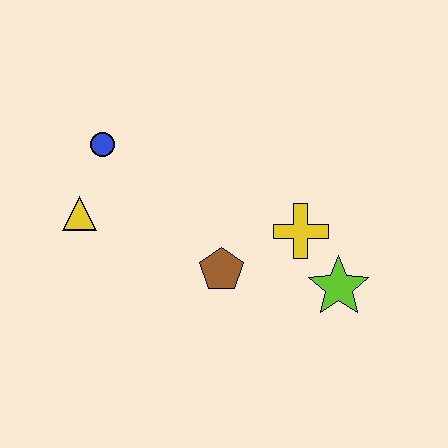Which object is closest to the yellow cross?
The lime star is closest to the yellow cross.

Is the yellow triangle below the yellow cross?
No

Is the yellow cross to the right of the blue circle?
Yes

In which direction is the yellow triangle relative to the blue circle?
The yellow triangle is below the blue circle.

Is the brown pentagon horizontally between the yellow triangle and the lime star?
Yes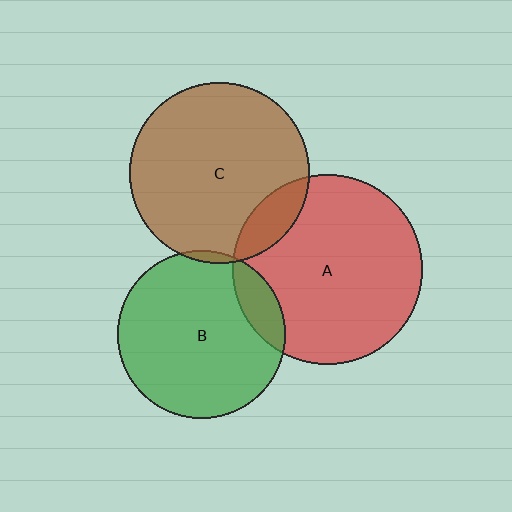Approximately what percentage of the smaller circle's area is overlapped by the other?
Approximately 5%.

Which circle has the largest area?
Circle A (red).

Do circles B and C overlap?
Yes.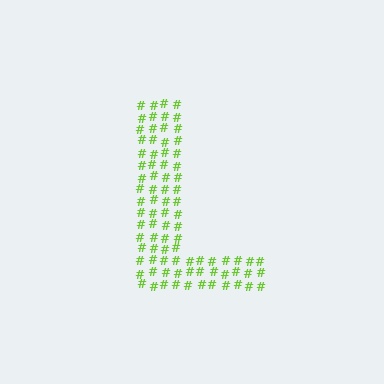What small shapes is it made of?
It is made of small hash symbols.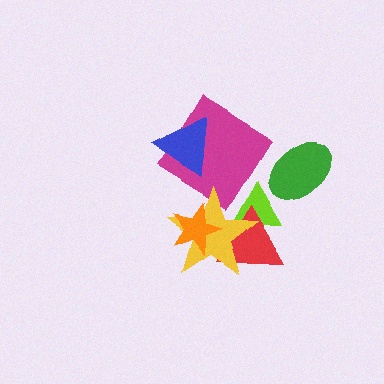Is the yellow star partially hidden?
Yes, it is partially covered by another shape.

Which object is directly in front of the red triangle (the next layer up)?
The yellow star is directly in front of the red triangle.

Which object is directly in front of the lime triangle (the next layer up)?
The red triangle is directly in front of the lime triangle.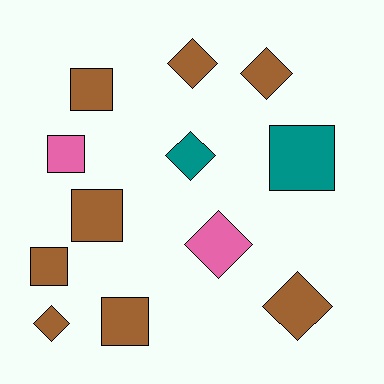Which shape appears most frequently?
Diamond, with 6 objects.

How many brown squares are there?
There are 4 brown squares.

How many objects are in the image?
There are 12 objects.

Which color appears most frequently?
Brown, with 8 objects.